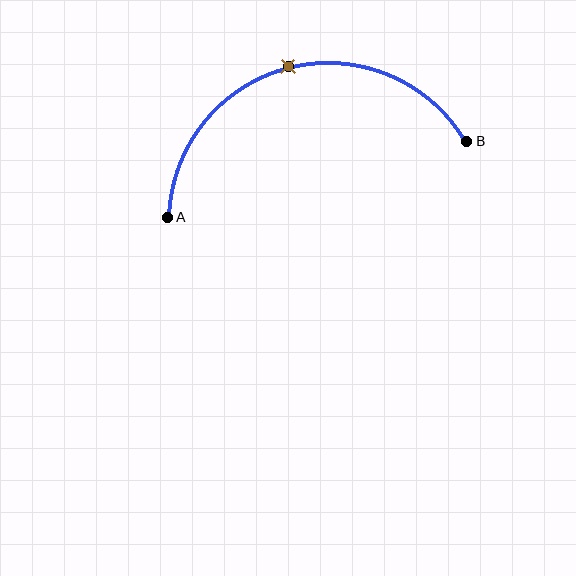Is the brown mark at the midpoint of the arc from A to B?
Yes. The brown mark lies on the arc at equal arc-length from both A and B — it is the arc midpoint.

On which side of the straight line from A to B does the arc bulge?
The arc bulges above the straight line connecting A and B.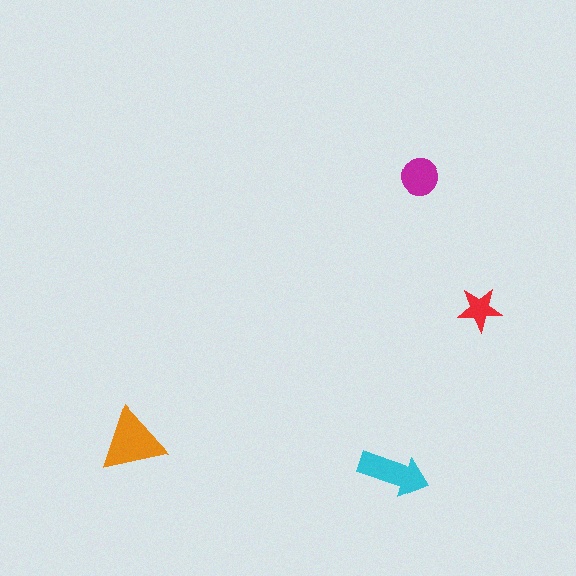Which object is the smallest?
The red star.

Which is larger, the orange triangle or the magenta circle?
The orange triangle.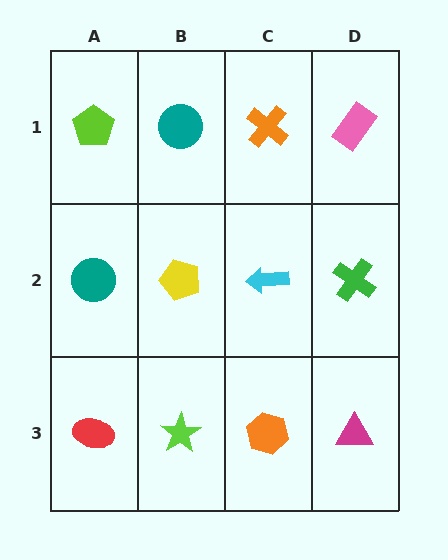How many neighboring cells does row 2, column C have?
4.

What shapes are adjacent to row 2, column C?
An orange cross (row 1, column C), an orange hexagon (row 3, column C), a yellow pentagon (row 2, column B), a green cross (row 2, column D).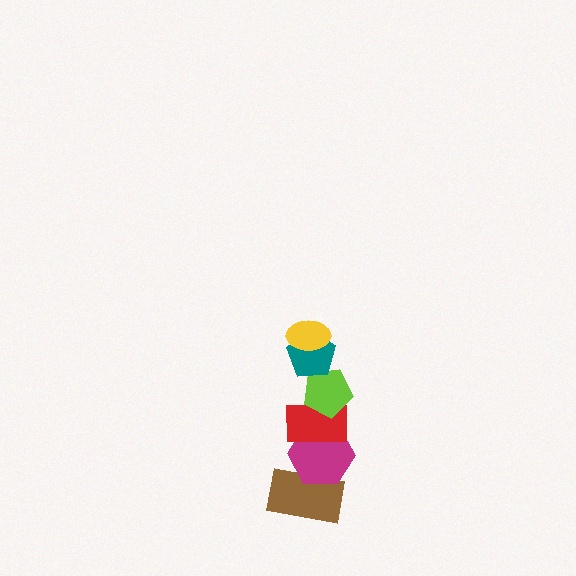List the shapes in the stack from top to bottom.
From top to bottom: the yellow ellipse, the teal pentagon, the lime pentagon, the red rectangle, the magenta hexagon, the brown rectangle.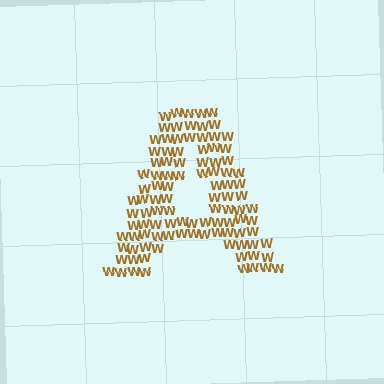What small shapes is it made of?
It is made of small letter W's.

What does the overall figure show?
The overall figure shows the letter A.